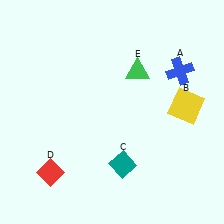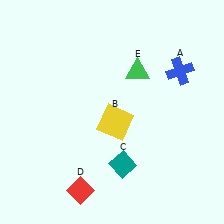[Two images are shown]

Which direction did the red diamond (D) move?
The red diamond (D) moved right.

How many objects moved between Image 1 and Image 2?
2 objects moved between the two images.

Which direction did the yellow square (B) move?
The yellow square (B) moved left.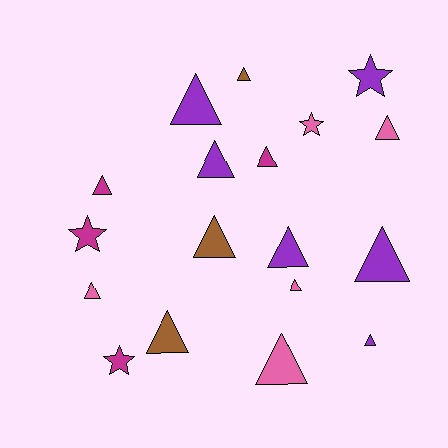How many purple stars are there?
There is 1 purple star.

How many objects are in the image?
There are 18 objects.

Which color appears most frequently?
Purple, with 6 objects.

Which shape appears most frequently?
Triangle, with 14 objects.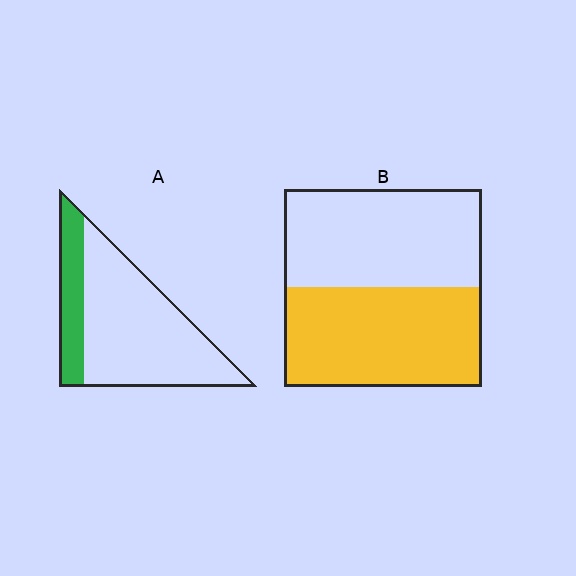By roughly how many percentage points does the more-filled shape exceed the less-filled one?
By roughly 25 percentage points (B over A).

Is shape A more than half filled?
No.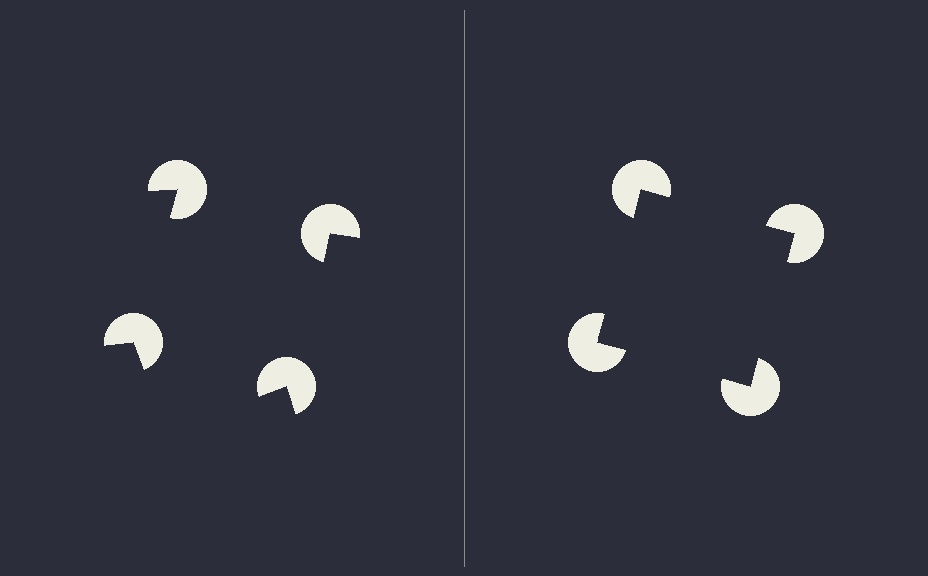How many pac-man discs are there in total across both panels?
8 — 4 on each side.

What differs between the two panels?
The pac-man discs are positioned identically on both sides; only the wedge orientations differ. On the right they align to a square; on the left they are misaligned.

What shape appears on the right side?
An illusory square.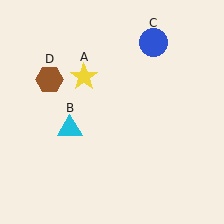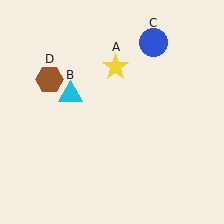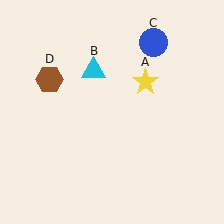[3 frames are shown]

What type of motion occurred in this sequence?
The yellow star (object A), cyan triangle (object B) rotated clockwise around the center of the scene.